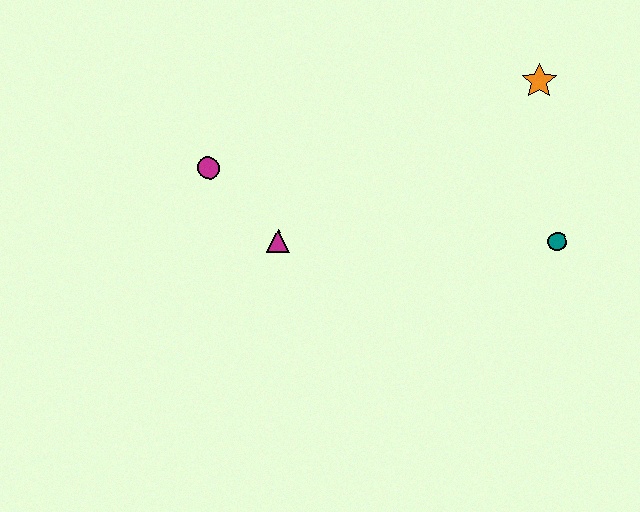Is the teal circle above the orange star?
No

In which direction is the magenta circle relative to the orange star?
The magenta circle is to the left of the orange star.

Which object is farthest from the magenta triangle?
The orange star is farthest from the magenta triangle.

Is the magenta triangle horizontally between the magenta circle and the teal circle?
Yes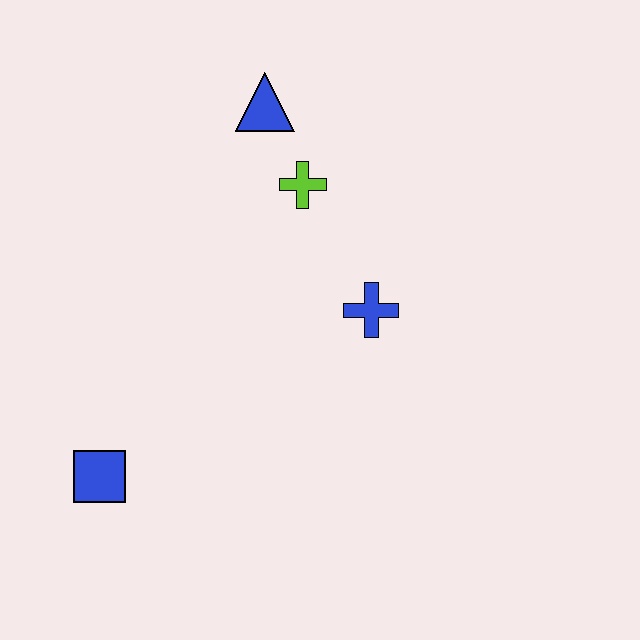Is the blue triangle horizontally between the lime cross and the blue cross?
No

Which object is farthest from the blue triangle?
The blue square is farthest from the blue triangle.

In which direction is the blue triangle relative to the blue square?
The blue triangle is above the blue square.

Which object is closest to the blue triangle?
The lime cross is closest to the blue triangle.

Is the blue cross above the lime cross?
No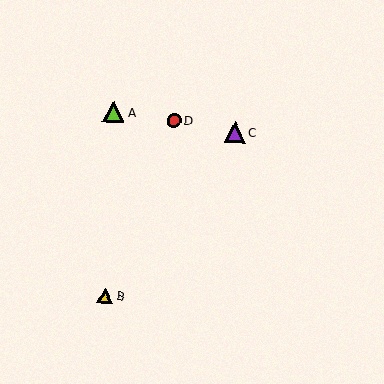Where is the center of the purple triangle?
The center of the purple triangle is at (235, 132).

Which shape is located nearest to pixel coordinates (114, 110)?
The lime triangle (labeled A) at (114, 112) is nearest to that location.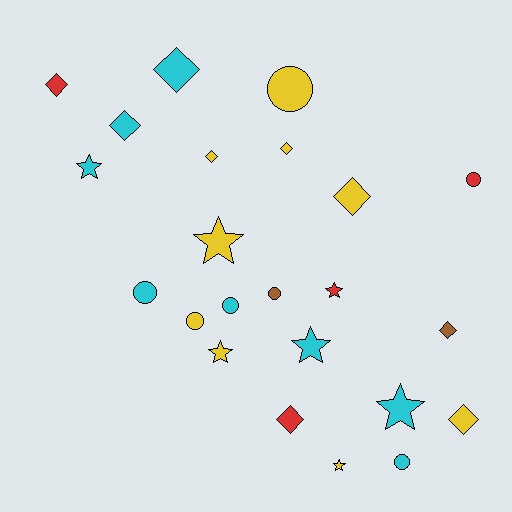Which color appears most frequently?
Yellow, with 9 objects.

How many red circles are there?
There is 1 red circle.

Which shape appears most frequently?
Diamond, with 9 objects.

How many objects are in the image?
There are 23 objects.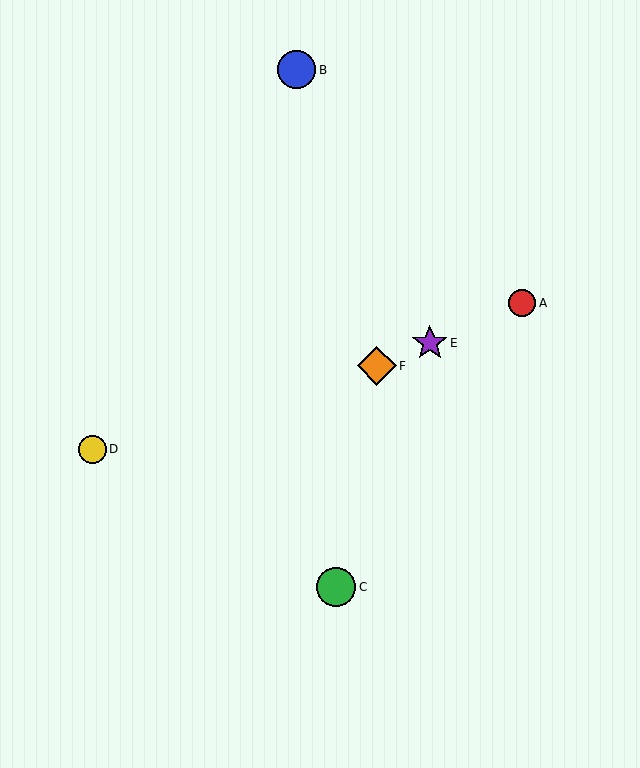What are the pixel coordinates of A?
Object A is at (522, 303).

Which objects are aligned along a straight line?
Objects A, E, F are aligned along a straight line.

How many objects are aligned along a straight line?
3 objects (A, E, F) are aligned along a straight line.